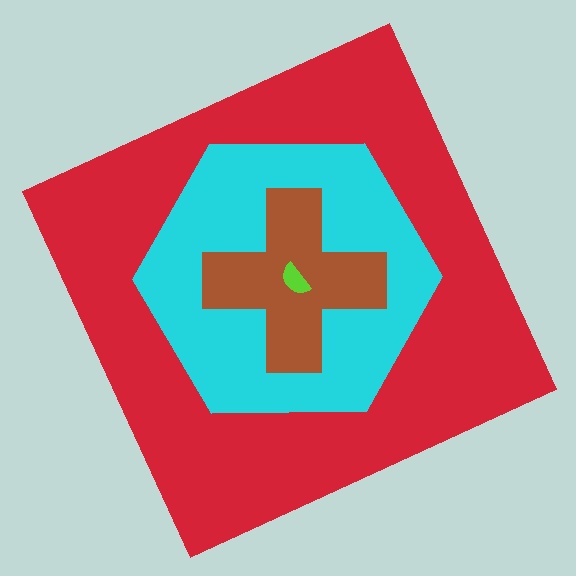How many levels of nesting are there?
4.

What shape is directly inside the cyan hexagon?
The brown cross.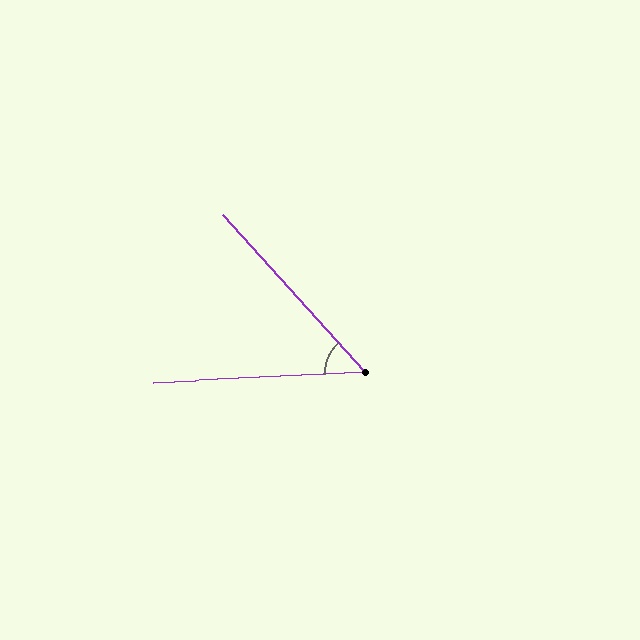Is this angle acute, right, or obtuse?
It is acute.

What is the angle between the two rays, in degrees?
Approximately 51 degrees.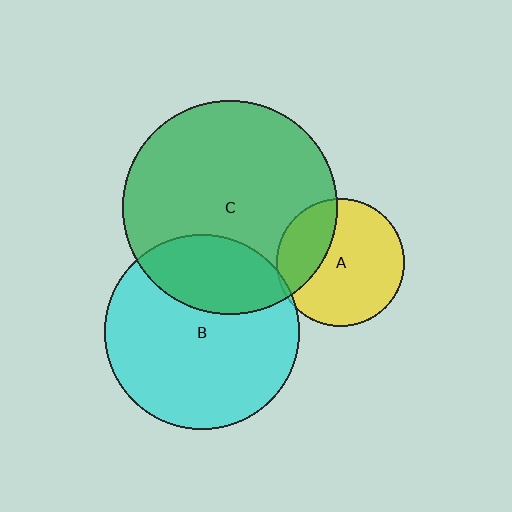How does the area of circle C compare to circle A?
Approximately 2.8 times.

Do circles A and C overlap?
Yes.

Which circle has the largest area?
Circle C (green).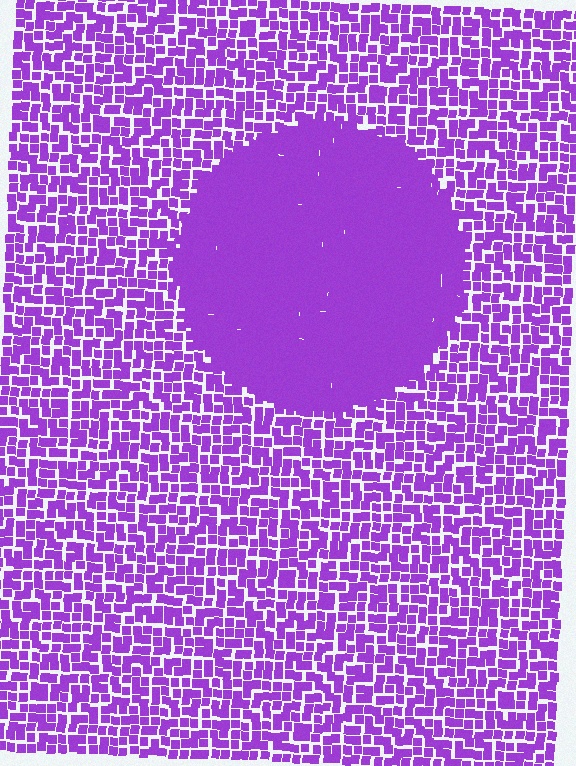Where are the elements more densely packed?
The elements are more densely packed inside the circle boundary.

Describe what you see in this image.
The image contains small purple elements arranged at two different densities. A circle-shaped region is visible where the elements are more densely packed than the surrounding area.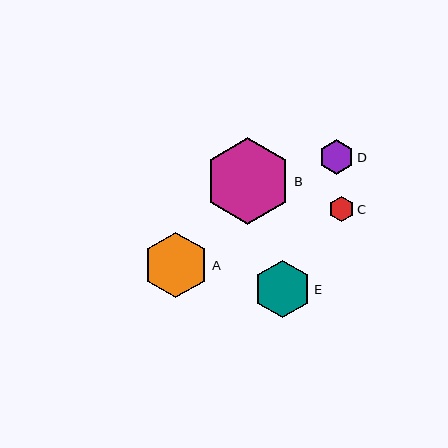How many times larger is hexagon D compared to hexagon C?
Hexagon D is approximately 1.4 times the size of hexagon C.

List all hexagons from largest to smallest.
From largest to smallest: B, A, E, D, C.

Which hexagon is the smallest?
Hexagon C is the smallest with a size of approximately 25 pixels.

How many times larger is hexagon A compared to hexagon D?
Hexagon A is approximately 1.9 times the size of hexagon D.